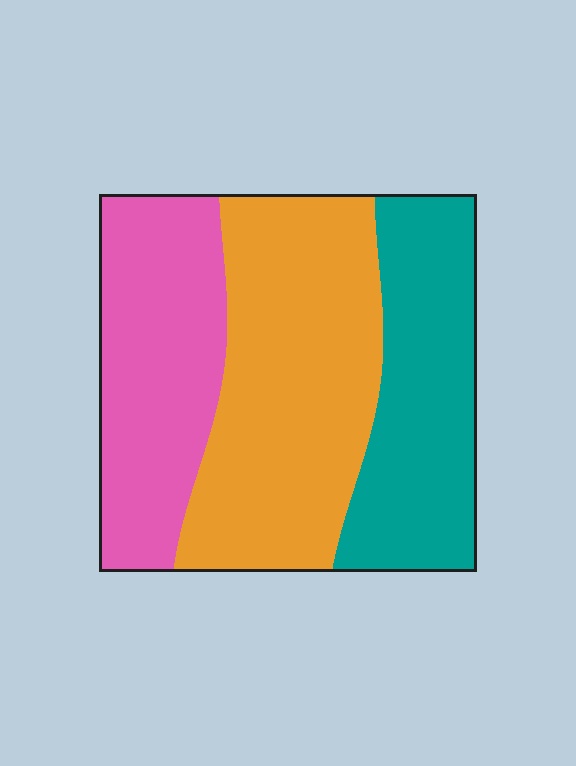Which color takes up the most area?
Orange, at roughly 40%.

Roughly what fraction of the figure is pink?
Pink covers roughly 30% of the figure.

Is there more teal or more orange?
Orange.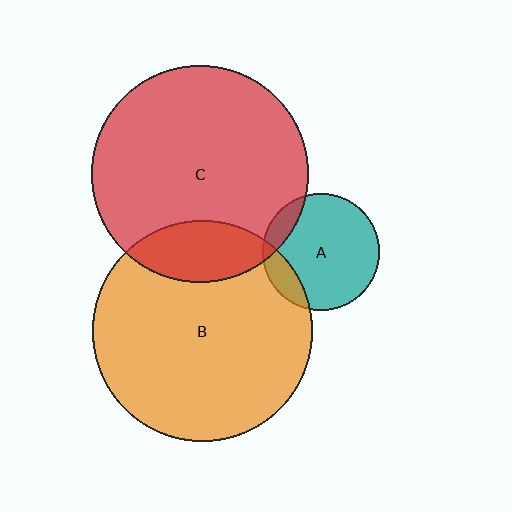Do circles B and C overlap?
Yes.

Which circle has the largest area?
Circle B (orange).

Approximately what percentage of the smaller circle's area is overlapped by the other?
Approximately 15%.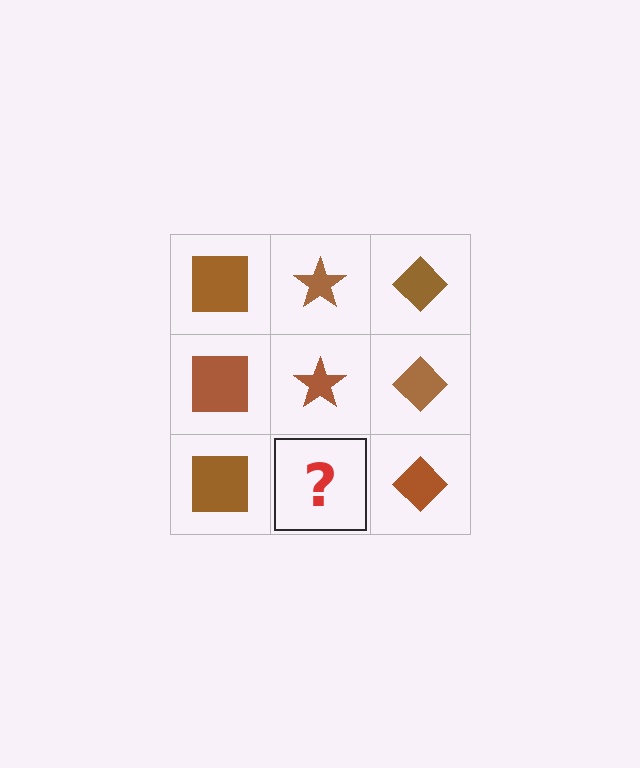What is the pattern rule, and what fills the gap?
The rule is that each column has a consistent shape. The gap should be filled with a brown star.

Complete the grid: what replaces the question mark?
The question mark should be replaced with a brown star.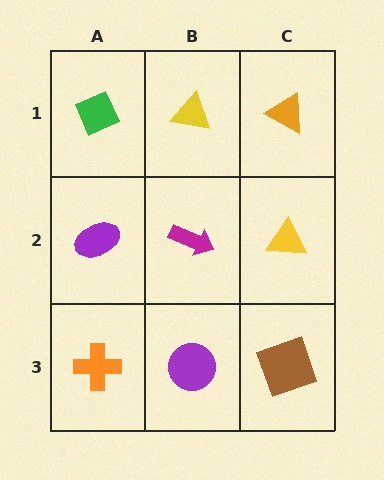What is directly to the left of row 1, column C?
A yellow triangle.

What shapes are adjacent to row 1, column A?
A purple ellipse (row 2, column A), a yellow triangle (row 1, column B).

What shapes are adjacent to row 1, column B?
A magenta arrow (row 2, column B), a green diamond (row 1, column A), an orange triangle (row 1, column C).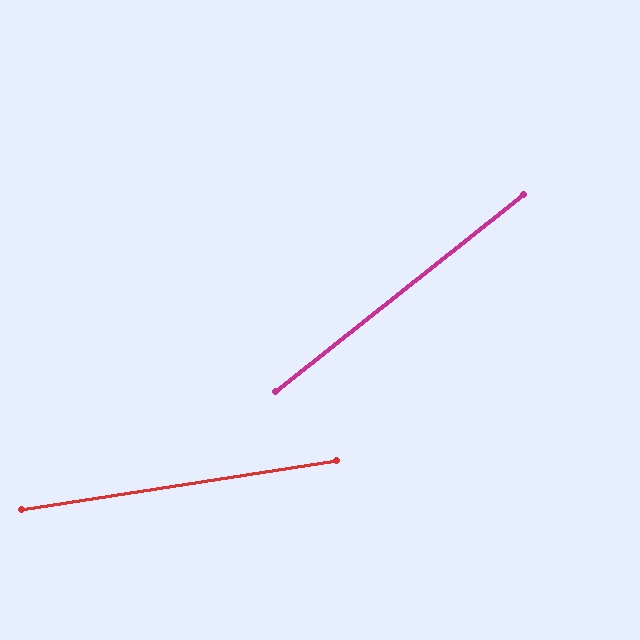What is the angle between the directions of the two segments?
Approximately 30 degrees.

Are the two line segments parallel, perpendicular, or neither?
Neither parallel nor perpendicular — they differ by about 30°.